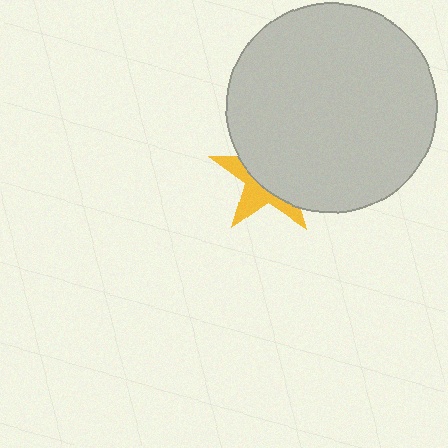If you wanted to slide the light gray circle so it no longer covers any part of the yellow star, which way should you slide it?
Slide it toward the upper-right — that is the most direct way to separate the two shapes.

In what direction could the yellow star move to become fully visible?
The yellow star could move toward the lower-left. That would shift it out from behind the light gray circle entirely.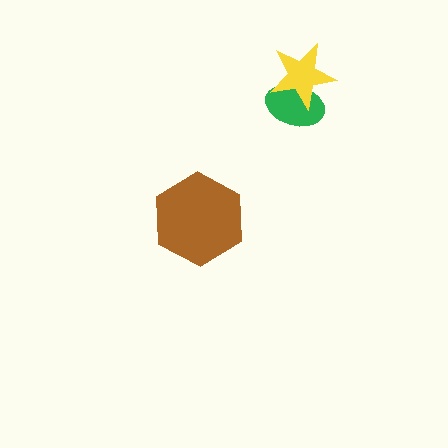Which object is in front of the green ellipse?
The yellow star is in front of the green ellipse.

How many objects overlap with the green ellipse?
1 object overlaps with the green ellipse.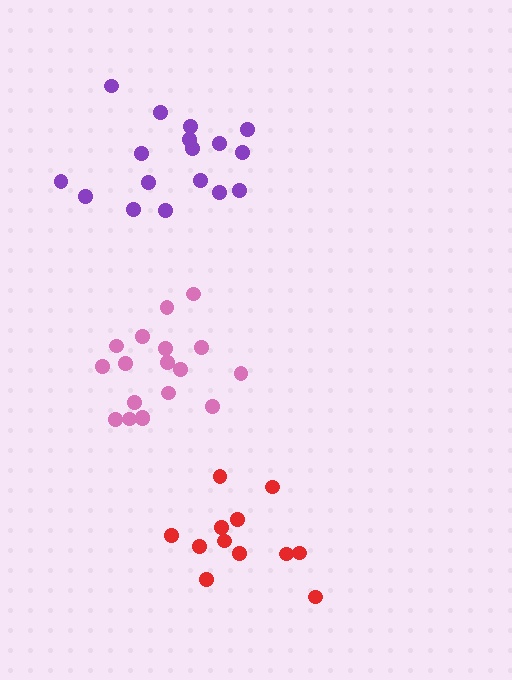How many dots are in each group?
Group 1: 12 dots, Group 2: 18 dots, Group 3: 17 dots (47 total).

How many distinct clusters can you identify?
There are 3 distinct clusters.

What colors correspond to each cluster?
The clusters are colored: red, pink, purple.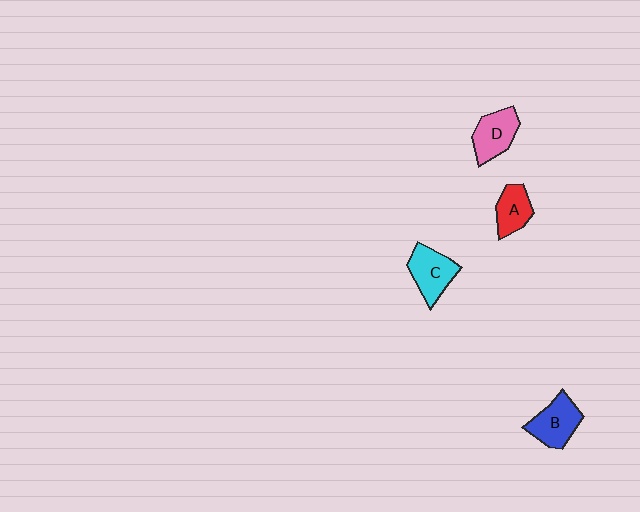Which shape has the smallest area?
Shape A (red).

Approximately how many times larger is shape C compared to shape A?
Approximately 1.3 times.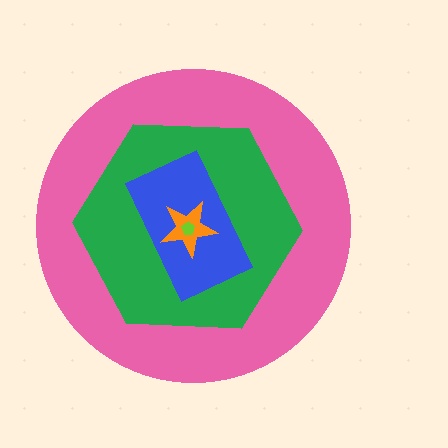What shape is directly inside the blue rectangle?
The orange star.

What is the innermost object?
The lime pentagon.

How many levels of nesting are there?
5.